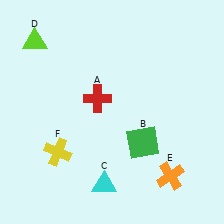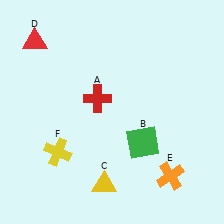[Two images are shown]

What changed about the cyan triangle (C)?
In Image 1, C is cyan. In Image 2, it changed to yellow.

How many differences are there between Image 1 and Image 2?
There are 2 differences between the two images.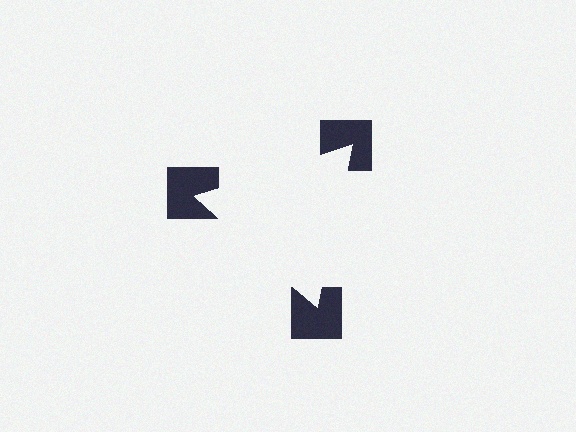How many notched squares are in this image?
There are 3 — one at each vertex of the illusory triangle.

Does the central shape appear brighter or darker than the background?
It typically appears slightly brighter than the background, even though no actual brightness change is drawn.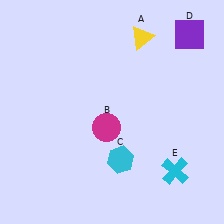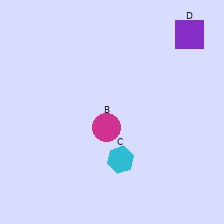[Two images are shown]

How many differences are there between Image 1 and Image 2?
There are 2 differences between the two images.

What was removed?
The cyan cross (E), the yellow triangle (A) were removed in Image 2.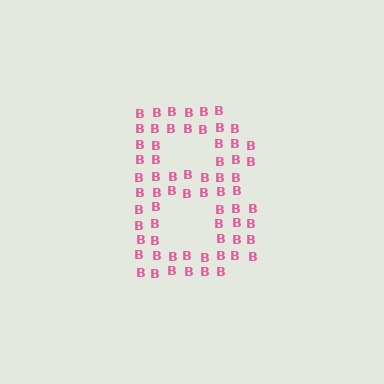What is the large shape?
The large shape is the letter B.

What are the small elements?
The small elements are letter B's.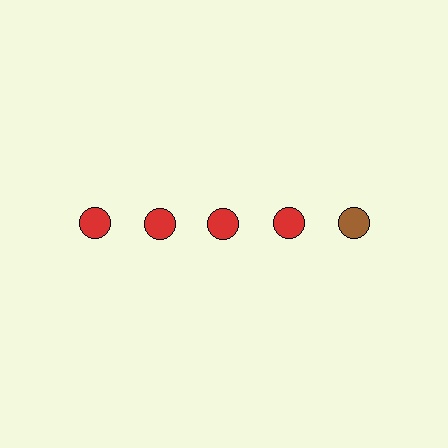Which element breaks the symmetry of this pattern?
The brown circle in the top row, rightmost column breaks the symmetry. All other shapes are red circles.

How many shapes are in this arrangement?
There are 5 shapes arranged in a grid pattern.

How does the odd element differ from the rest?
It has a different color: brown instead of red.